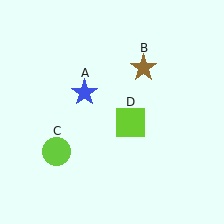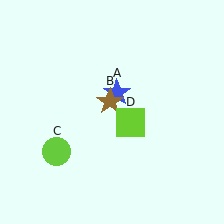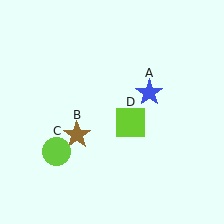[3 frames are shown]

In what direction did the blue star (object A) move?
The blue star (object A) moved right.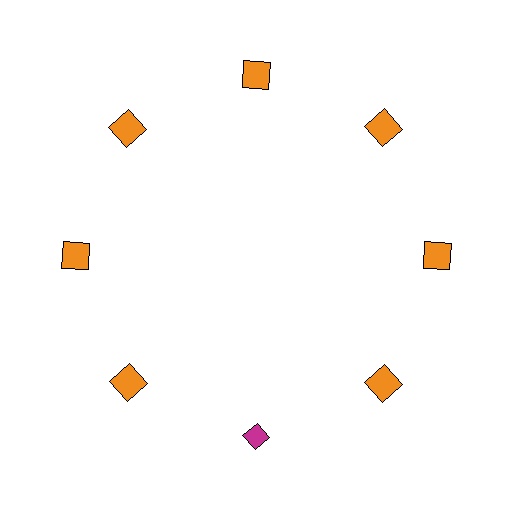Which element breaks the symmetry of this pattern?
The magenta diamond at roughly the 6 o'clock position breaks the symmetry. All other shapes are orange squares.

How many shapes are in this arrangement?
There are 8 shapes arranged in a ring pattern.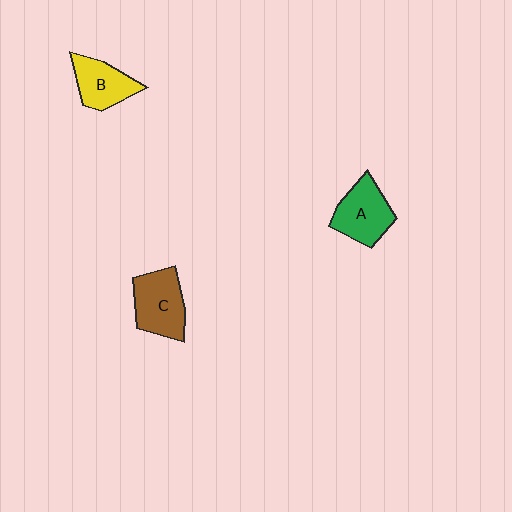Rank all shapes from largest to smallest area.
From largest to smallest: C (brown), A (green), B (yellow).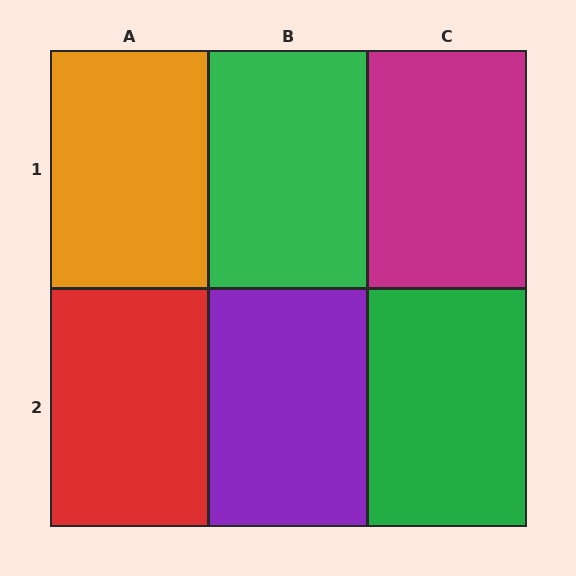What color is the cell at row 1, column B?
Green.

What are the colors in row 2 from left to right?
Red, purple, green.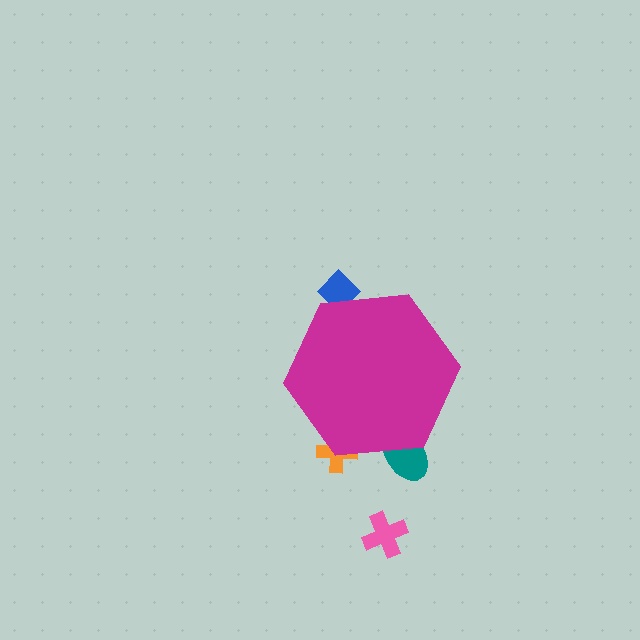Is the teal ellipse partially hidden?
Yes, the teal ellipse is partially hidden behind the magenta hexagon.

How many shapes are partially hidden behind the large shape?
3 shapes are partially hidden.